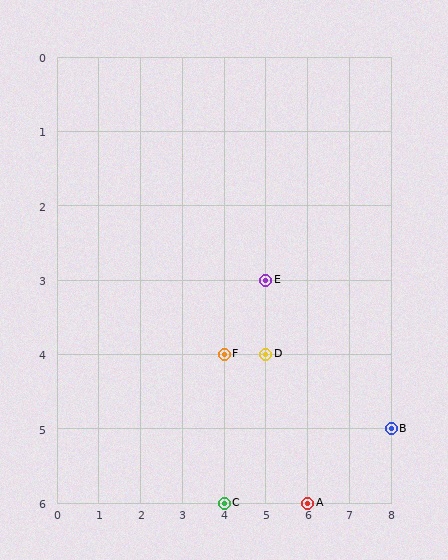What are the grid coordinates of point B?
Point B is at grid coordinates (8, 5).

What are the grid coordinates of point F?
Point F is at grid coordinates (4, 4).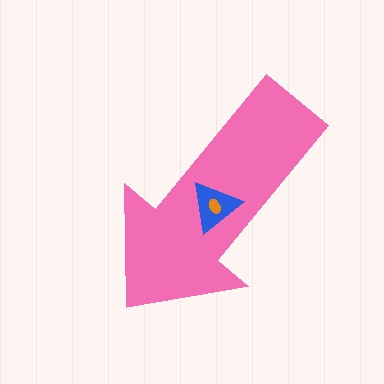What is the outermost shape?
The pink arrow.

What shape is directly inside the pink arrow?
The blue triangle.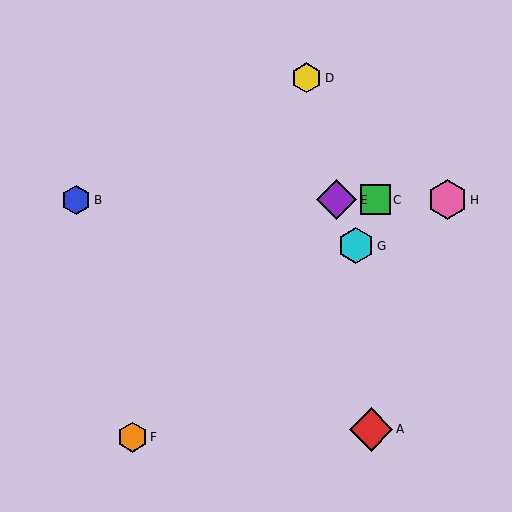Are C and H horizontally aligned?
Yes, both are at y≈200.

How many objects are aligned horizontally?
4 objects (B, C, E, H) are aligned horizontally.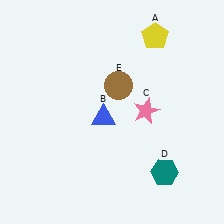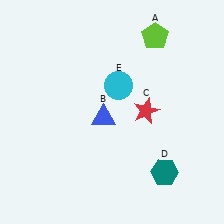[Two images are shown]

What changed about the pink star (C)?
In Image 1, C is pink. In Image 2, it changed to red.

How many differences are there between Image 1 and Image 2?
There are 3 differences between the two images.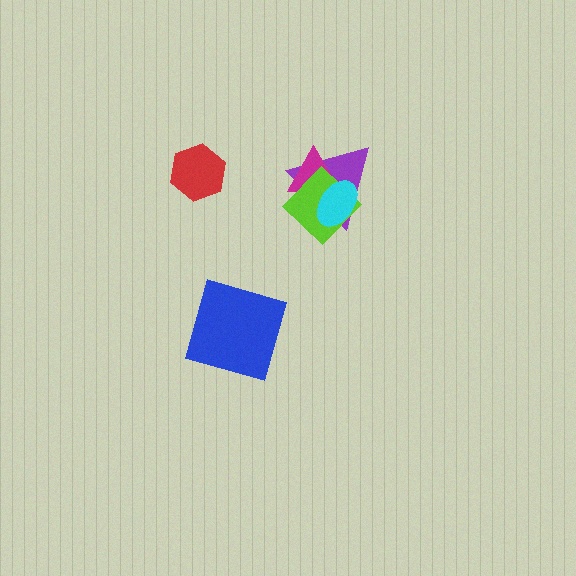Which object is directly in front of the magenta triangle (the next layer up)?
The lime diamond is directly in front of the magenta triangle.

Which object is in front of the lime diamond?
The cyan ellipse is in front of the lime diamond.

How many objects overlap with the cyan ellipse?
3 objects overlap with the cyan ellipse.